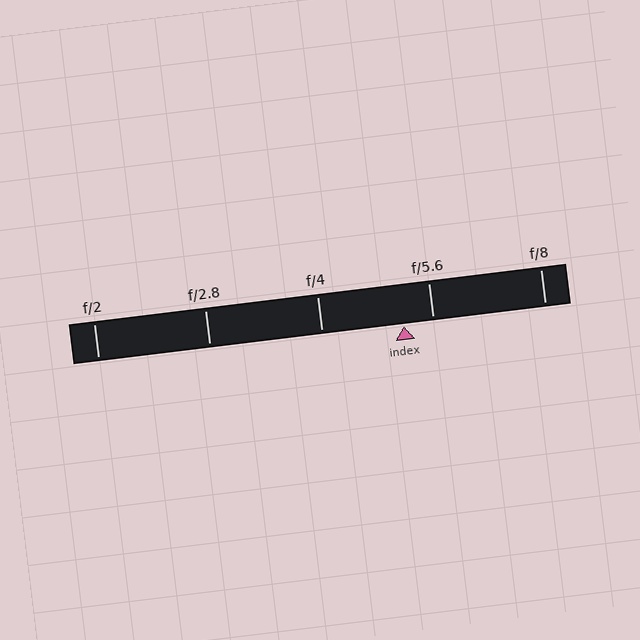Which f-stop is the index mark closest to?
The index mark is closest to f/5.6.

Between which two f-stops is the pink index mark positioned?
The index mark is between f/4 and f/5.6.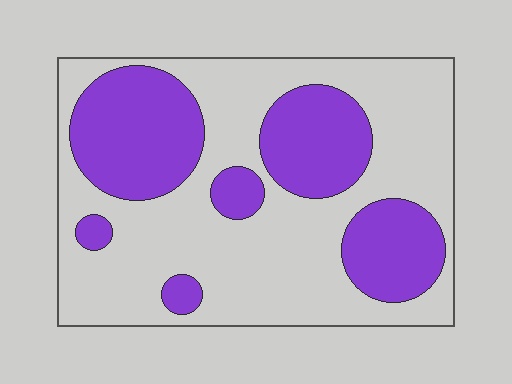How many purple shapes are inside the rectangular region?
6.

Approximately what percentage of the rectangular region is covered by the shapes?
Approximately 35%.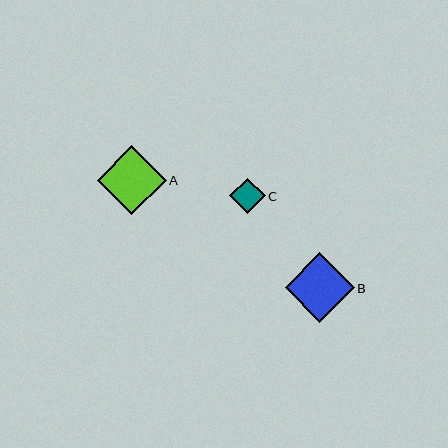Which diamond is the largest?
Diamond B is the largest with a size of approximately 69 pixels.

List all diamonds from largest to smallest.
From largest to smallest: B, A, C.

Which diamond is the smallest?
Diamond C is the smallest with a size of approximately 36 pixels.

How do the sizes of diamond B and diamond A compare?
Diamond B and diamond A are approximately the same size.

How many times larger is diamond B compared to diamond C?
Diamond B is approximately 1.9 times the size of diamond C.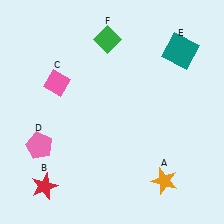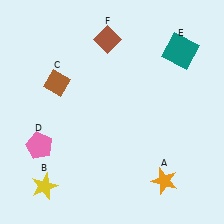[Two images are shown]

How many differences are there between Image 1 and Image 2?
There are 3 differences between the two images.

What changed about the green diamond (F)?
In Image 1, F is green. In Image 2, it changed to brown.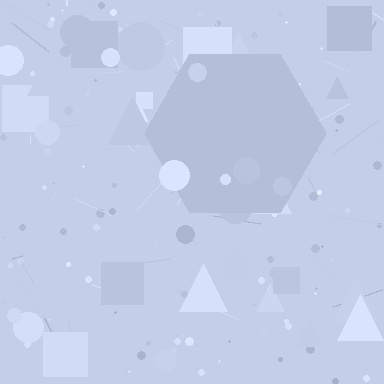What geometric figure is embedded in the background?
A hexagon is embedded in the background.